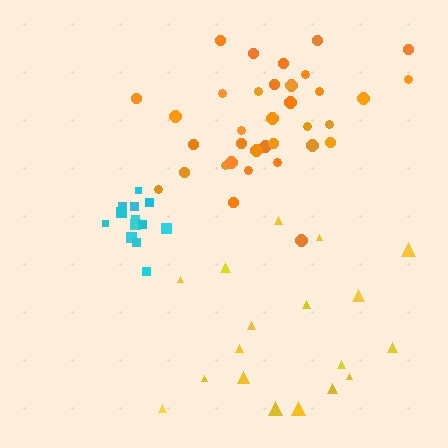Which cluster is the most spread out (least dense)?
Yellow.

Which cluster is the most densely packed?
Cyan.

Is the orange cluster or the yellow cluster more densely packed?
Orange.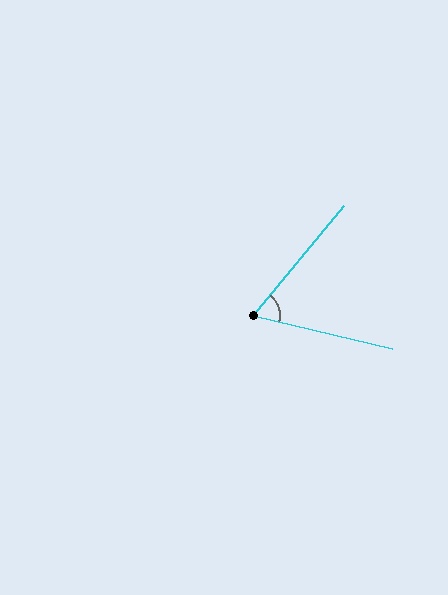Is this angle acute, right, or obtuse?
It is acute.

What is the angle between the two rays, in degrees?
Approximately 64 degrees.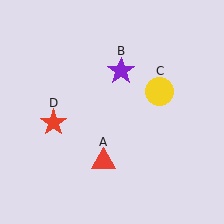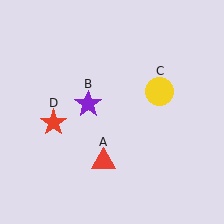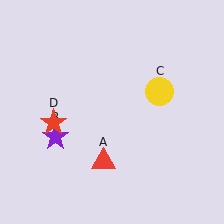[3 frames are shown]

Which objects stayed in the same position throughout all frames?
Red triangle (object A) and yellow circle (object C) and red star (object D) remained stationary.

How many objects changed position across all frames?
1 object changed position: purple star (object B).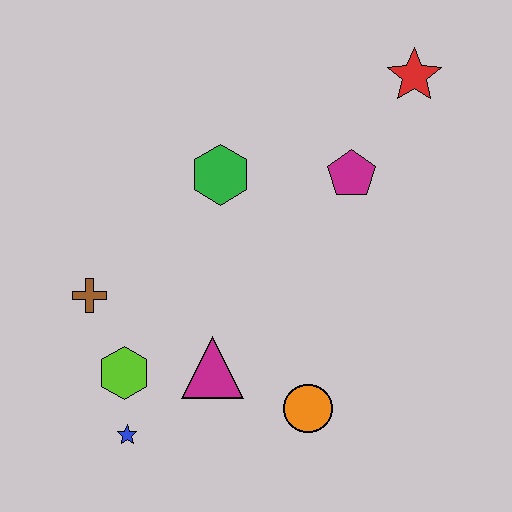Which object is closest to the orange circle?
The magenta triangle is closest to the orange circle.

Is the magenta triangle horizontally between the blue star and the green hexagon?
Yes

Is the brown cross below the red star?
Yes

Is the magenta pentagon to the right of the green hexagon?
Yes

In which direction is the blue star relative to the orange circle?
The blue star is to the left of the orange circle.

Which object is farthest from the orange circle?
The red star is farthest from the orange circle.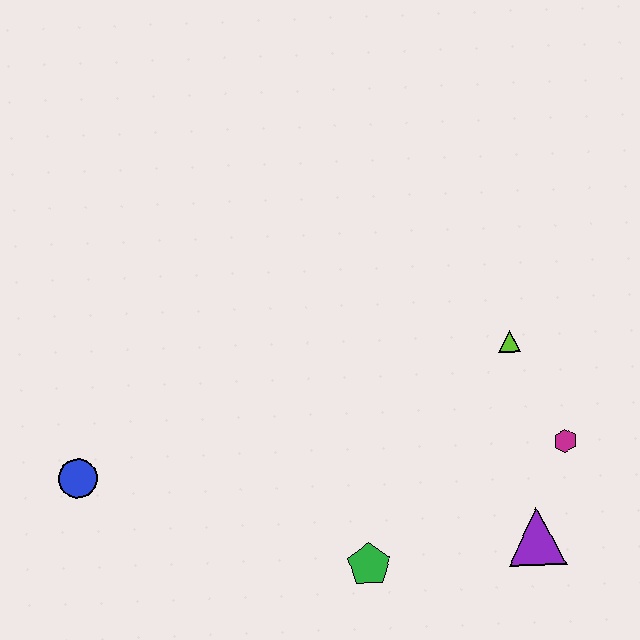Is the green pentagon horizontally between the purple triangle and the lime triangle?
No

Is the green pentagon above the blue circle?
No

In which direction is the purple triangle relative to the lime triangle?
The purple triangle is below the lime triangle.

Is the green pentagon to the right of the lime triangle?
No